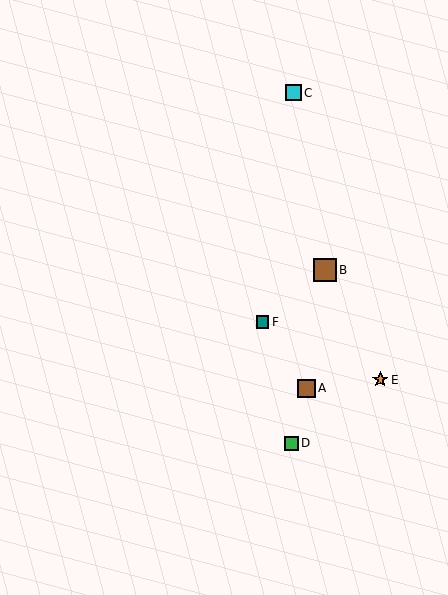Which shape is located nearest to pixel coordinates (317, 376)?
The brown square (labeled A) at (306, 388) is nearest to that location.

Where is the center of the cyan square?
The center of the cyan square is at (293, 93).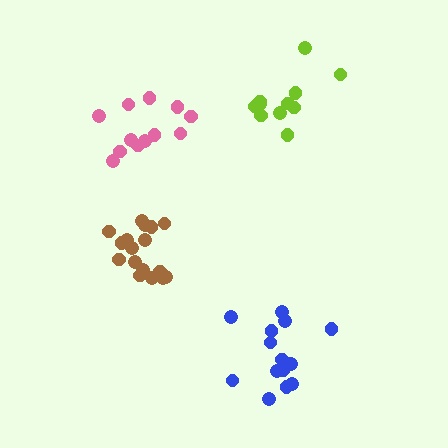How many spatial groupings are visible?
There are 4 spatial groupings.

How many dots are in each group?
Group 1: 17 dots, Group 2: 12 dots, Group 3: 11 dots, Group 4: 14 dots (54 total).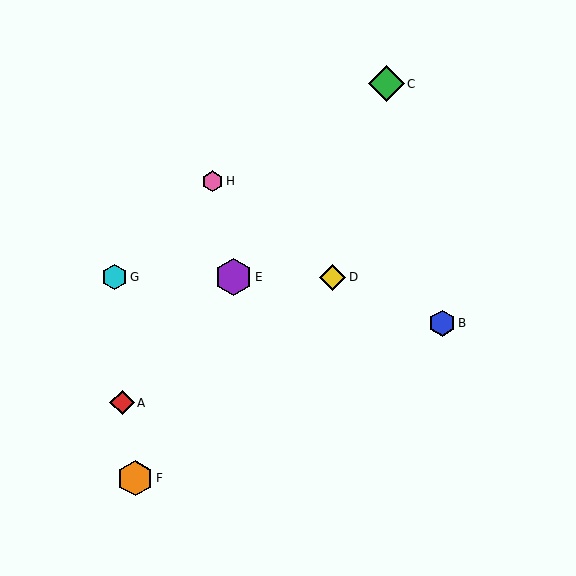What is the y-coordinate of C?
Object C is at y≈84.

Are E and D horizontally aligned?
Yes, both are at y≈277.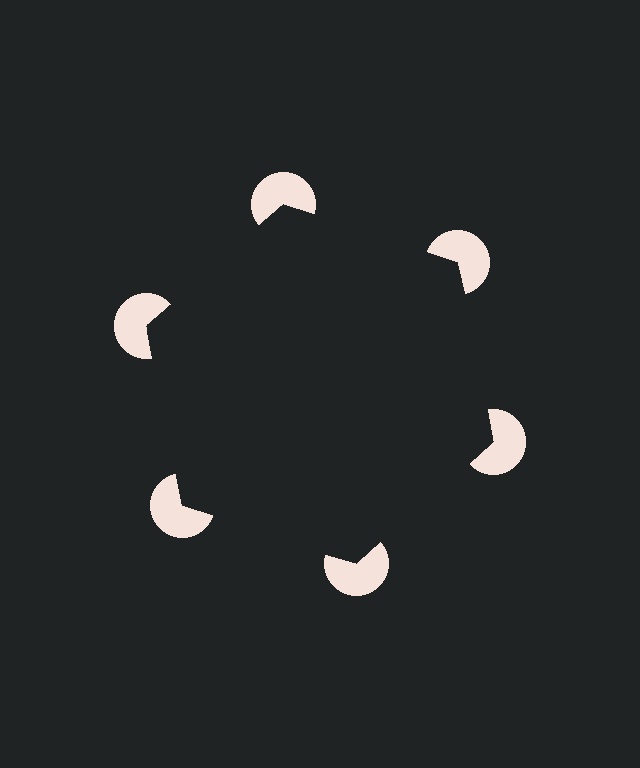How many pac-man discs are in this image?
There are 6 — one at each vertex of the illusory hexagon.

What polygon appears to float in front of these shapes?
An illusory hexagon — its edges are inferred from the aligned wedge cuts in the pac-man discs, not physically drawn.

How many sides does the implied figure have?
6 sides.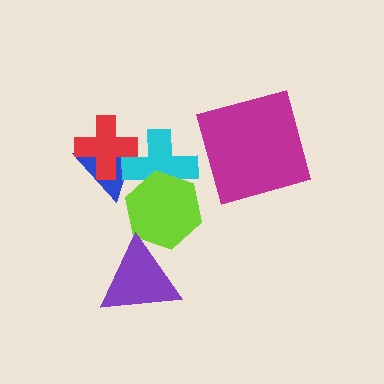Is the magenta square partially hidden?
No, no other shape covers it.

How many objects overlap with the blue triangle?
2 objects overlap with the blue triangle.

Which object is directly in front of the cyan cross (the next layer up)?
The lime hexagon is directly in front of the cyan cross.